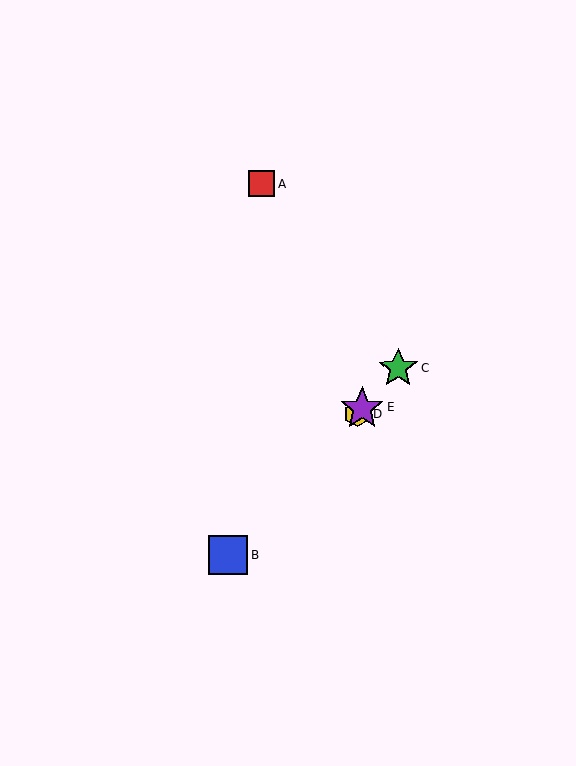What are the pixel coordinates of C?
Object C is at (398, 369).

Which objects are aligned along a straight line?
Objects B, C, D, E are aligned along a straight line.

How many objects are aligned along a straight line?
4 objects (B, C, D, E) are aligned along a straight line.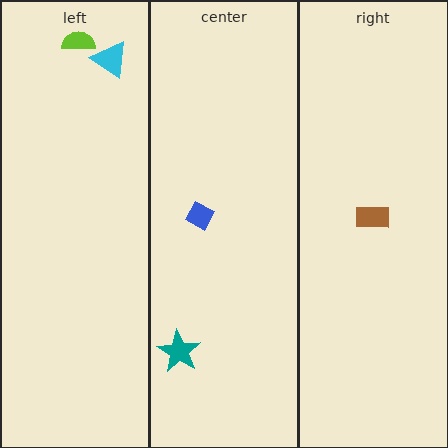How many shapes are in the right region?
1.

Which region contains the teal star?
The center region.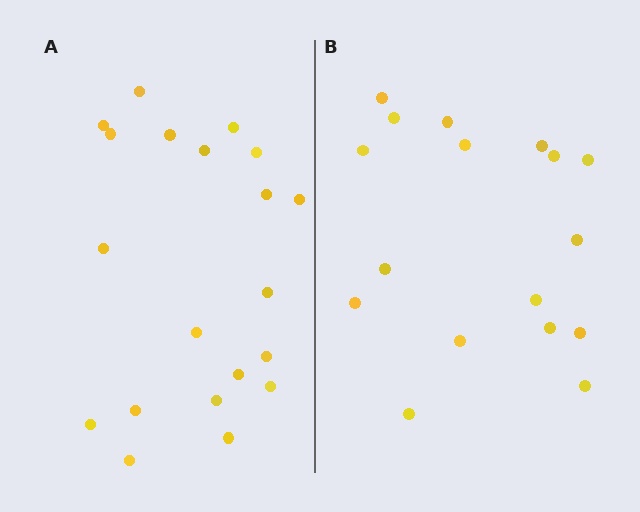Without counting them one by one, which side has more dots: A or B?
Region A (the left region) has more dots.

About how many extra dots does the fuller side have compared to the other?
Region A has just a few more — roughly 2 or 3 more dots than region B.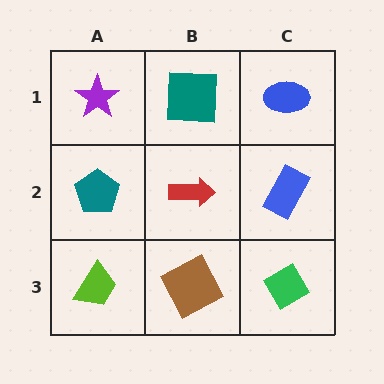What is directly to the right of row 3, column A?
A brown square.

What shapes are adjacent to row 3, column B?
A red arrow (row 2, column B), a lime trapezoid (row 3, column A), a green diamond (row 3, column C).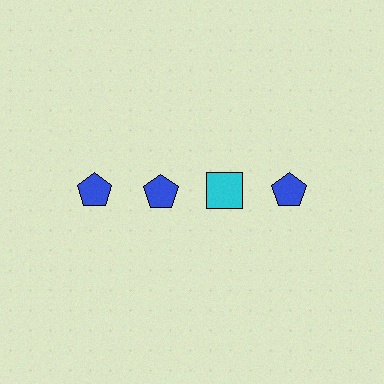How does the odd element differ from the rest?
It differs in both color (cyan instead of blue) and shape (square instead of pentagon).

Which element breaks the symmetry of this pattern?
The cyan square in the top row, center column breaks the symmetry. All other shapes are blue pentagons.